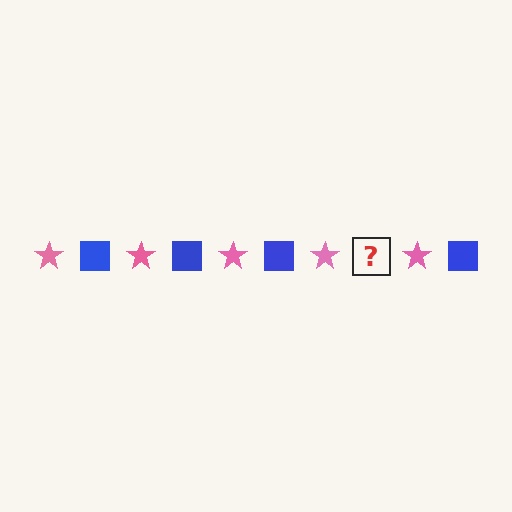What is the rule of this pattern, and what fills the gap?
The rule is that the pattern alternates between pink star and blue square. The gap should be filled with a blue square.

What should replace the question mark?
The question mark should be replaced with a blue square.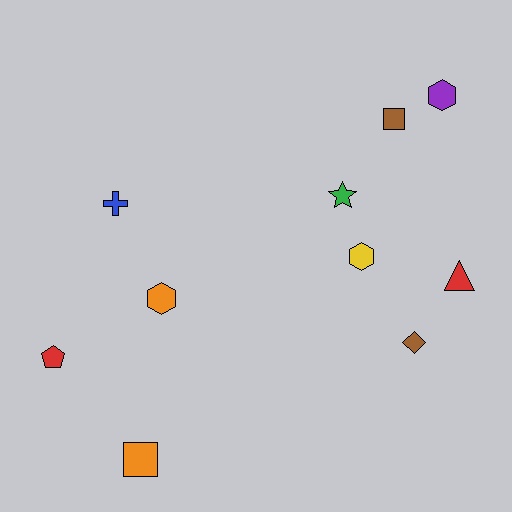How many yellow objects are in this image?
There is 1 yellow object.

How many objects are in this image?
There are 10 objects.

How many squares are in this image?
There are 2 squares.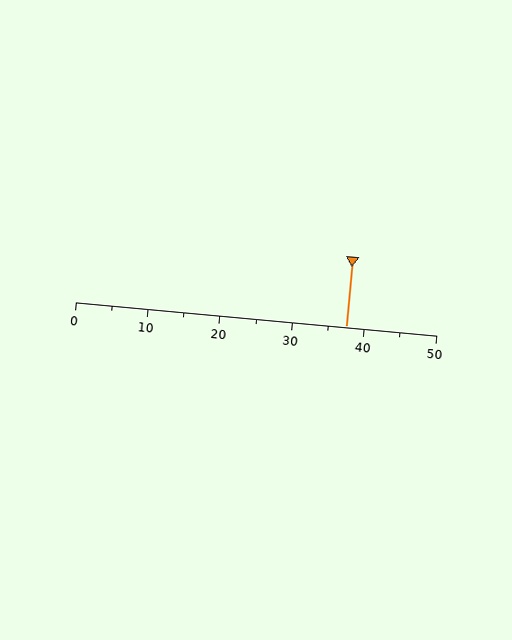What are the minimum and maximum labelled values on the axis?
The axis runs from 0 to 50.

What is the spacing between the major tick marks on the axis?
The major ticks are spaced 10 apart.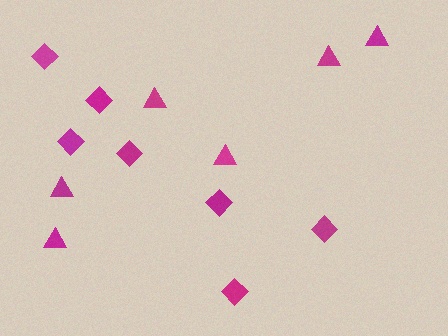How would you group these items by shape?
There are 2 groups: one group of diamonds (7) and one group of triangles (6).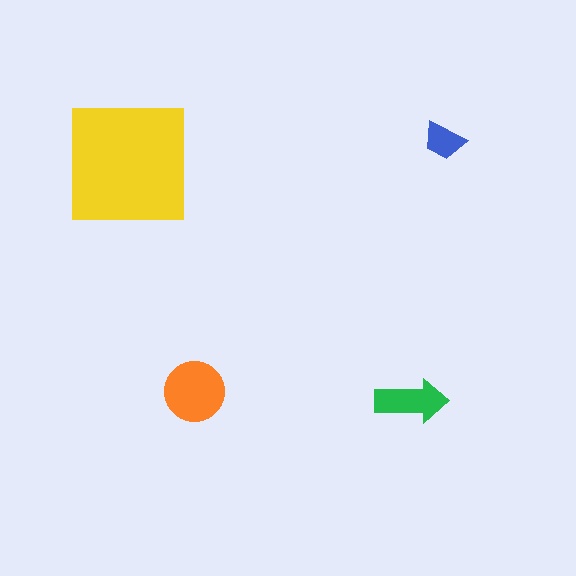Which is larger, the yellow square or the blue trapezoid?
The yellow square.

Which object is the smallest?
The blue trapezoid.